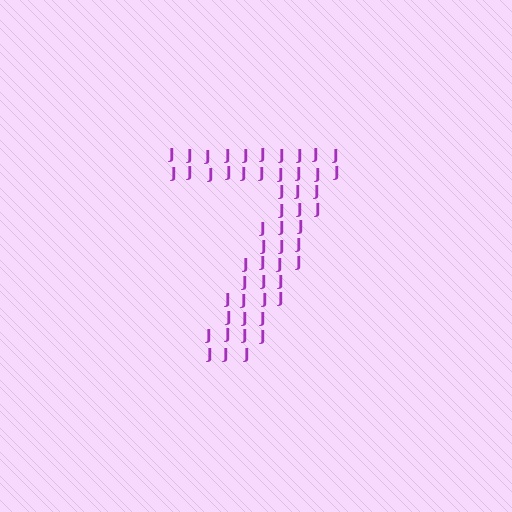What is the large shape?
The large shape is the digit 7.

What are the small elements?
The small elements are letter J's.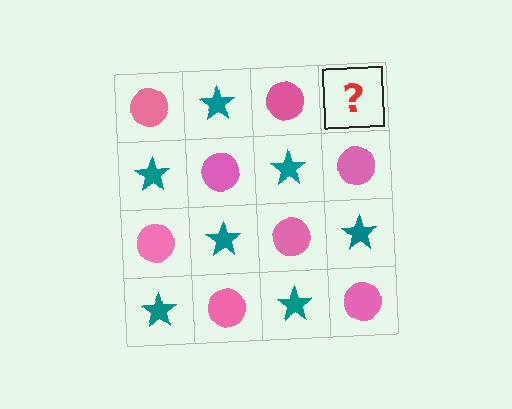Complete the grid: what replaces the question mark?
The question mark should be replaced with a teal star.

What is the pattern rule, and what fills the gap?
The rule is that it alternates pink circle and teal star in a checkerboard pattern. The gap should be filled with a teal star.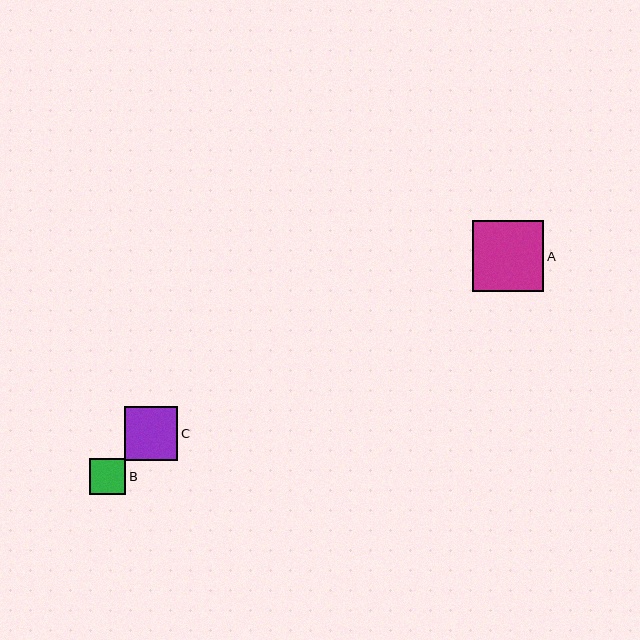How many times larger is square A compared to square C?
Square A is approximately 1.3 times the size of square C.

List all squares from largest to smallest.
From largest to smallest: A, C, B.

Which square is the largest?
Square A is the largest with a size of approximately 71 pixels.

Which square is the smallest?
Square B is the smallest with a size of approximately 36 pixels.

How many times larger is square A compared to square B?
Square A is approximately 2.0 times the size of square B.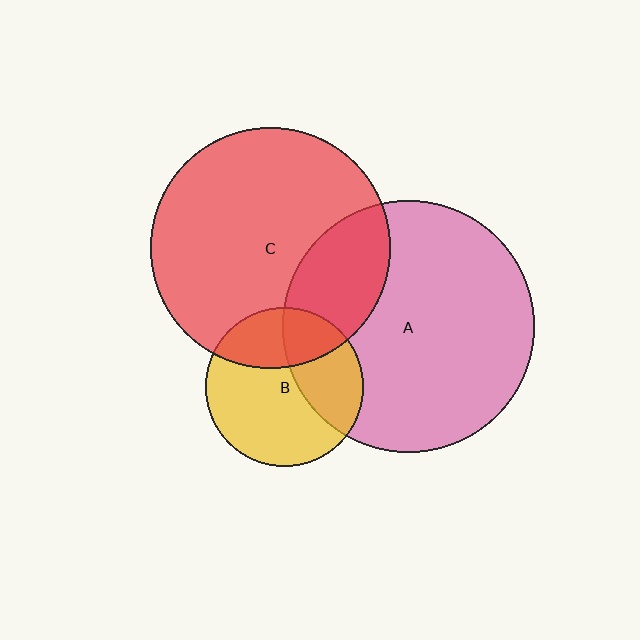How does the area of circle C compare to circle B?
Approximately 2.3 times.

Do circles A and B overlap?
Yes.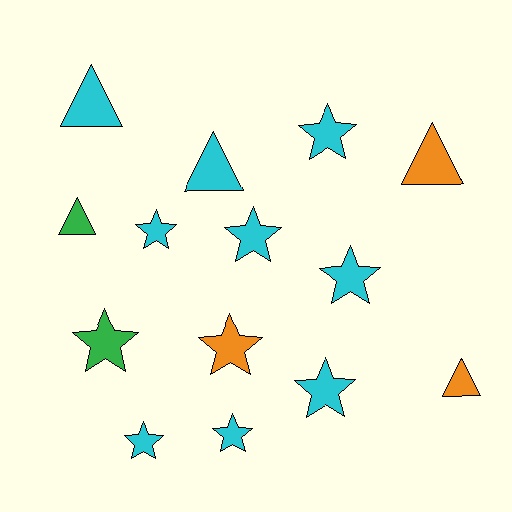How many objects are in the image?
There are 14 objects.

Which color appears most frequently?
Cyan, with 9 objects.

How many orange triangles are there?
There are 2 orange triangles.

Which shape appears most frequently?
Star, with 9 objects.